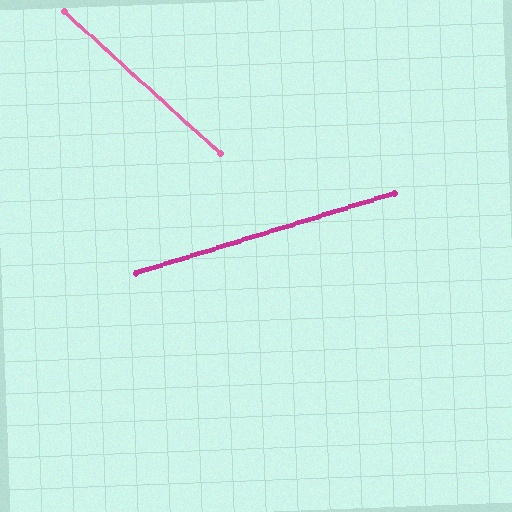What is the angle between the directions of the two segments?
Approximately 59 degrees.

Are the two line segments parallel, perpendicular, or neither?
Neither parallel nor perpendicular — they differ by about 59°.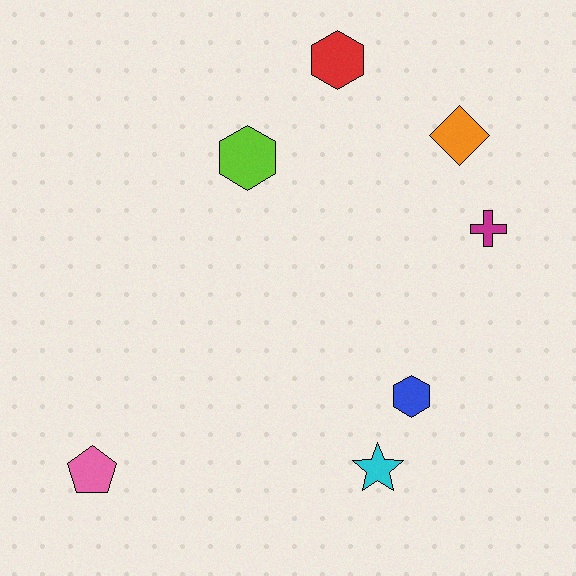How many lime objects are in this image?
There is 1 lime object.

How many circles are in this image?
There are no circles.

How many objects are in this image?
There are 7 objects.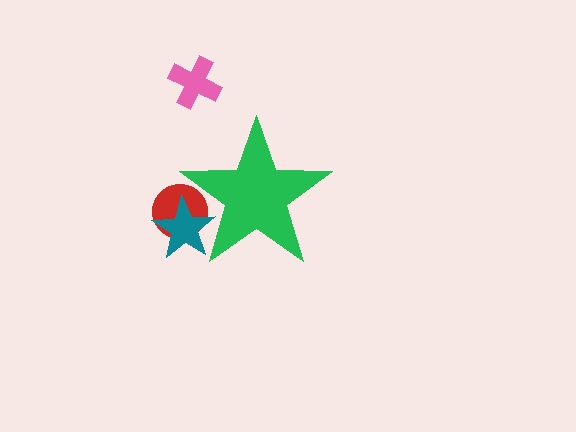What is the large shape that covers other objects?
A green star.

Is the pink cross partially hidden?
No, the pink cross is fully visible.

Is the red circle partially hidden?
Yes, the red circle is partially hidden behind the green star.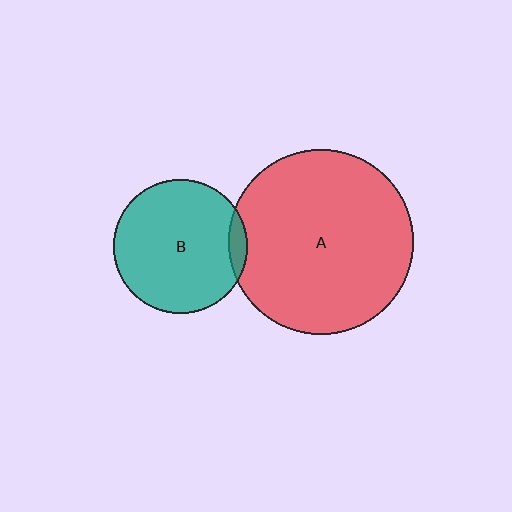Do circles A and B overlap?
Yes.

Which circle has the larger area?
Circle A (red).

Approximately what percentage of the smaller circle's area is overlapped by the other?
Approximately 5%.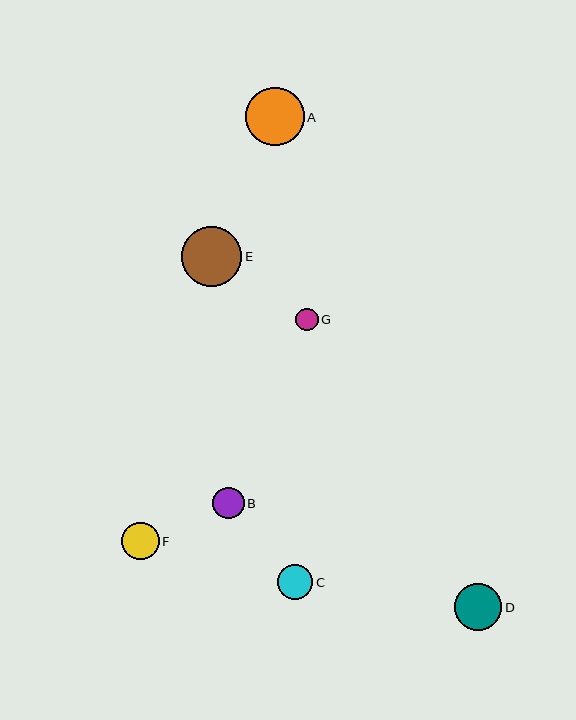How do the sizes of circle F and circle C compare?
Circle F and circle C are approximately the same size.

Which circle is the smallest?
Circle G is the smallest with a size of approximately 22 pixels.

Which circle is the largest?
Circle E is the largest with a size of approximately 60 pixels.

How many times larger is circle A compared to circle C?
Circle A is approximately 1.7 times the size of circle C.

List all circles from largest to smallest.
From largest to smallest: E, A, D, F, C, B, G.